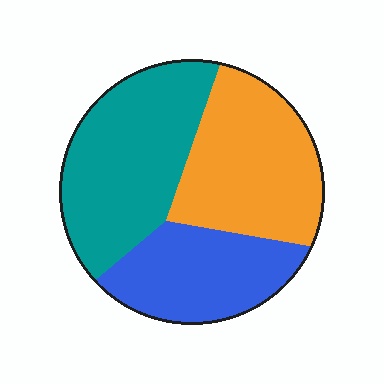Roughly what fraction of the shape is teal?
Teal covers 38% of the shape.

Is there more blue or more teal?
Teal.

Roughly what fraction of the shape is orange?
Orange covers 35% of the shape.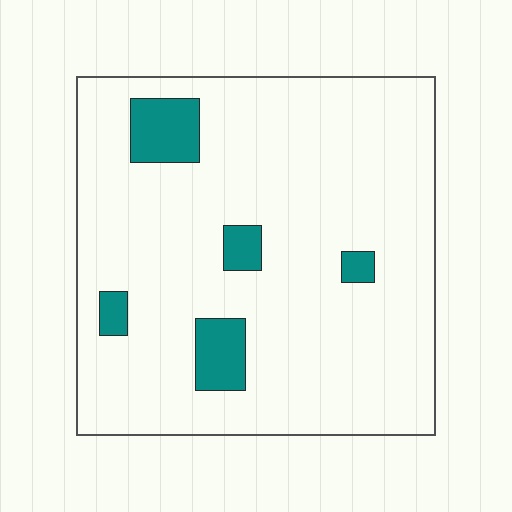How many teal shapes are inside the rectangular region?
5.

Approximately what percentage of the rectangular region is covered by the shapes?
Approximately 10%.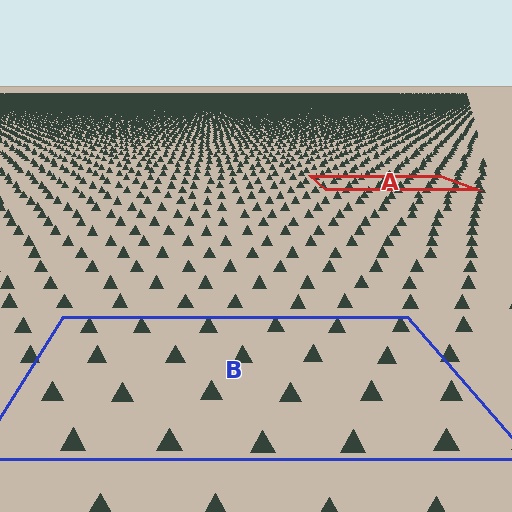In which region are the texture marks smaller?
The texture marks are smaller in region A, because it is farther away.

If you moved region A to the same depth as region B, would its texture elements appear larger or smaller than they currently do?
They would appear larger. At a closer depth, the same texture elements are projected at a bigger on-screen size.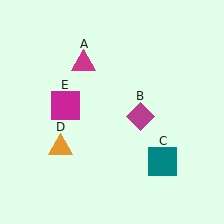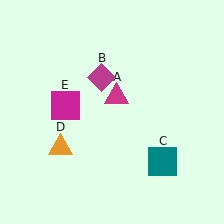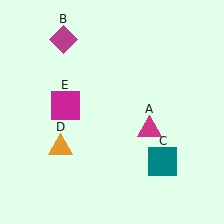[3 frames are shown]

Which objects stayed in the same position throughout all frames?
Teal square (object C) and orange triangle (object D) and magenta square (object E) remained stationary.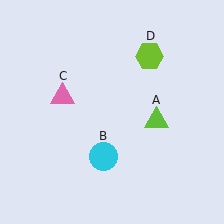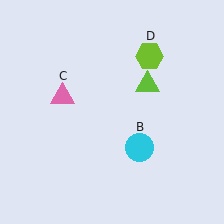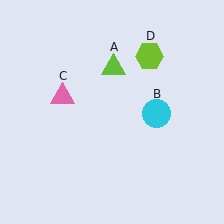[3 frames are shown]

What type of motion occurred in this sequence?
The lime triangle (object A), cyan circle (object B) rotated counterclockwise around the center of the scene.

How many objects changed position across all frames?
2 objects changed position: lime triangle (object A), cyan circle (object B).